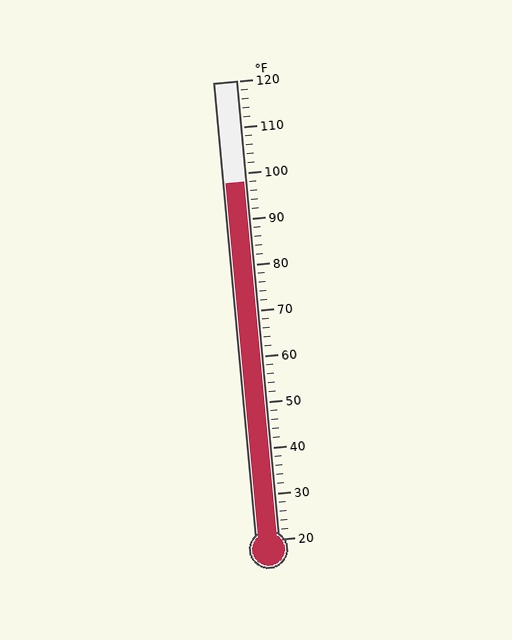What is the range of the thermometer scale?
The thermometer scale ranges from 20°F to 120°F.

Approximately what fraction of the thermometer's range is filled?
The thermometer is filled to approximately 80% of its range.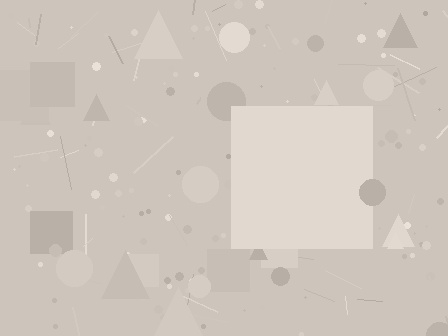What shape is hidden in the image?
A square is hidden in the image.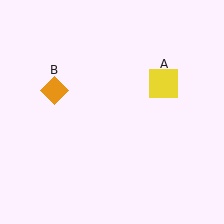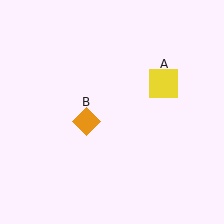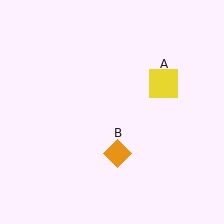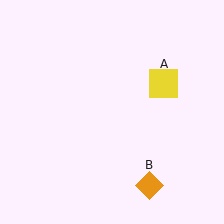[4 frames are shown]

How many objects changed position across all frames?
1 object changed position: orange diamond (object B).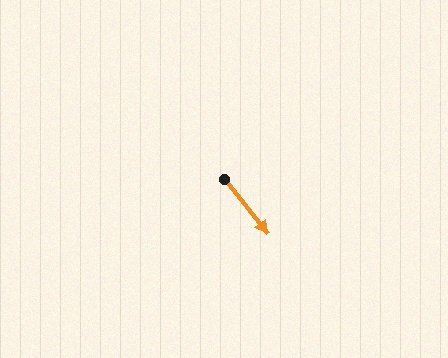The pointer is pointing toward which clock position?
Roughly 5 o'clock.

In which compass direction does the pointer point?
Southeast.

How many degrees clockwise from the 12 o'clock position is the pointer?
Approximately 141 degrees.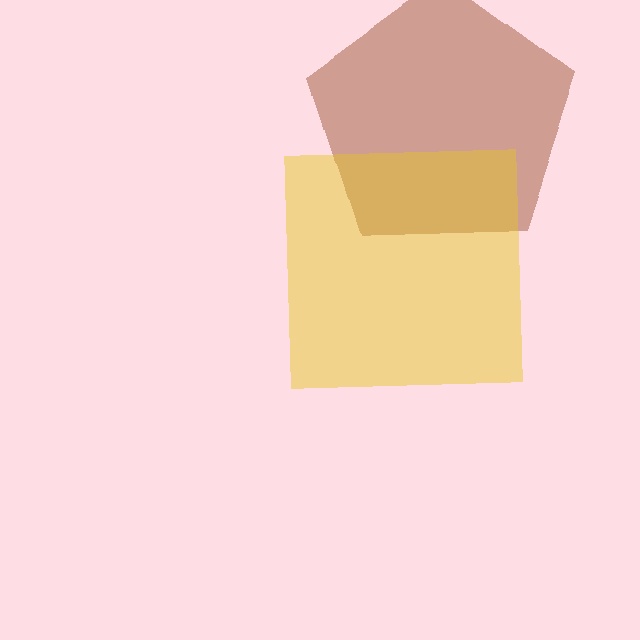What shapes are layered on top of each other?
The layered shapes are: a brown pentagon, a yellow square.